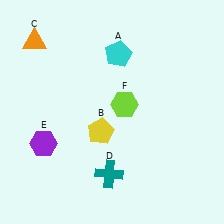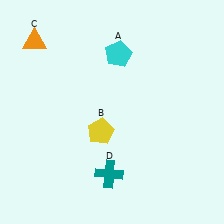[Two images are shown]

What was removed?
The lime hexagon (F), the purple hexagon (E) were removed in Image 2.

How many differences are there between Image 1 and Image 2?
There are 2 differences between the two images.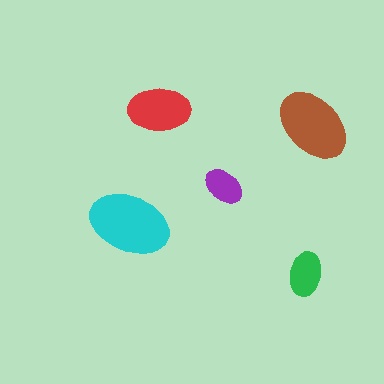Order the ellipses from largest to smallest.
the cyan one, the brown one, the red one, the green one, the purple one.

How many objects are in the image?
There are 5 objects in the image.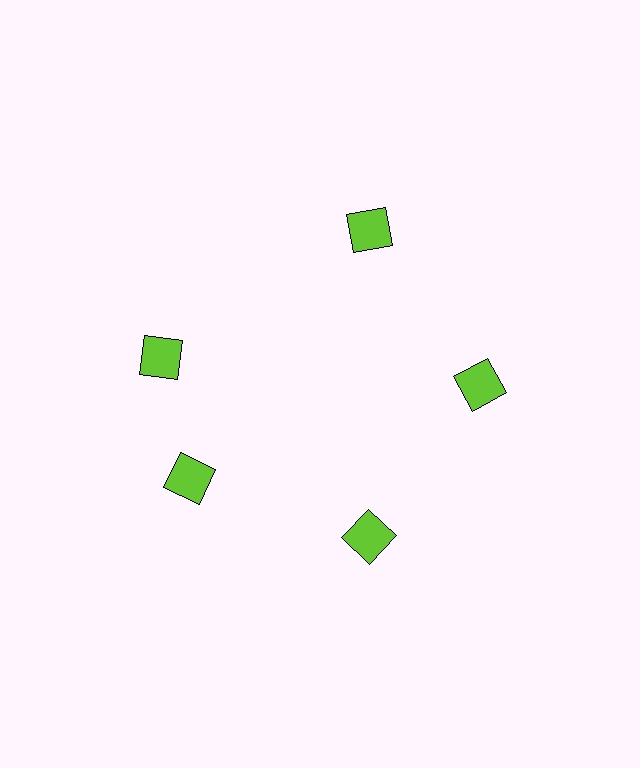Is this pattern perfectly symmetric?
No. The 5 lime squares are arranged in a ring, but one element near the 10 o'clock position is rotated out of alignment along the ring, breaking the 5-fold rotational symmetry.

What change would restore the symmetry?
The symmetry would be restored by rotating it back into even spacing with its neighbors so that all 5 squares sit at equal angles and equal distance from the center.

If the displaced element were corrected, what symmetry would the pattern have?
It would have 5-fold rotational symmetry — the pattern would map onto itself every 72 degrees.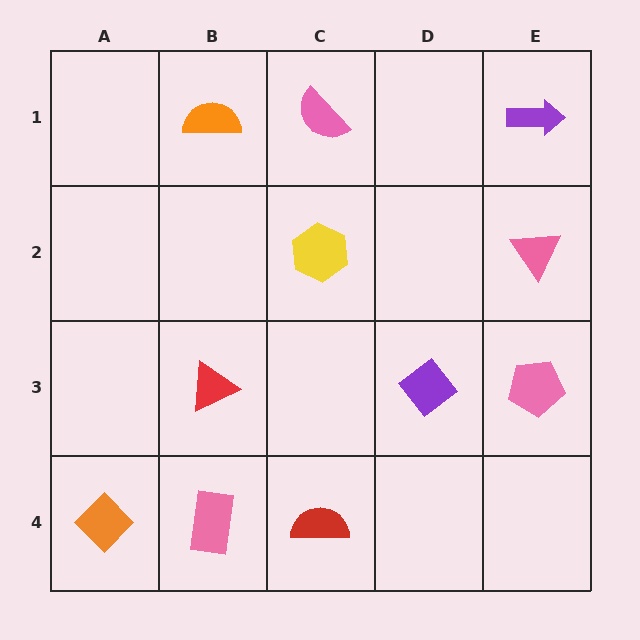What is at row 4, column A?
An orange diamond.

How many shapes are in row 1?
3 shapes.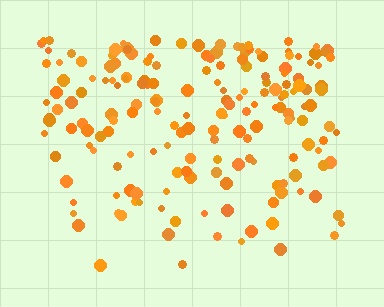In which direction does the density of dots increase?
From bottom to top, with the top side densest.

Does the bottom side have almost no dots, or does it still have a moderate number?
Still a moderate number, just noticeably fewer than the top.